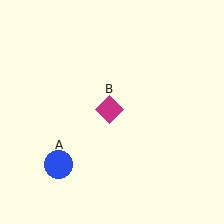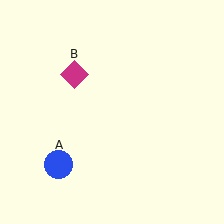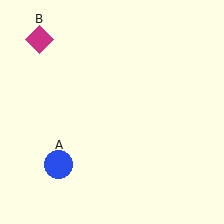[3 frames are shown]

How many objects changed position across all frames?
1 object changed position: magenta diamond (object B).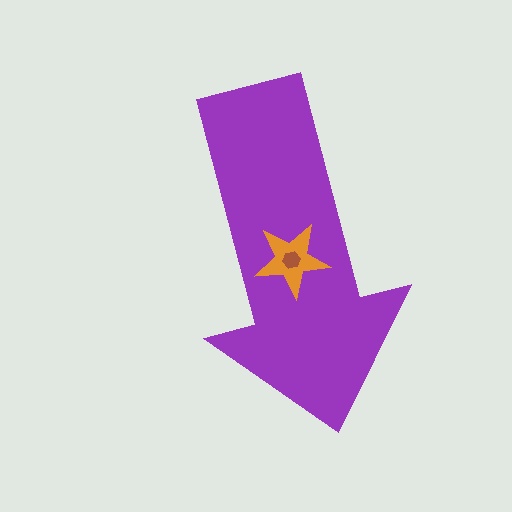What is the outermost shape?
The purple arrow.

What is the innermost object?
The brown hexagon.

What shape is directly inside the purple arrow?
The orange star.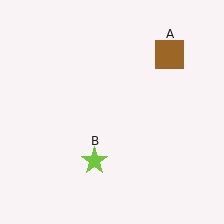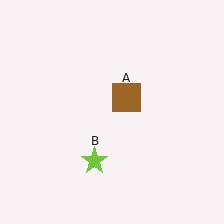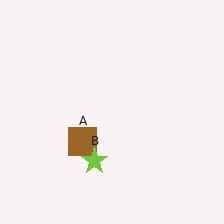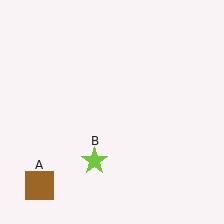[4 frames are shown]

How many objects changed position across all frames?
1 object changed position: brown square (object A).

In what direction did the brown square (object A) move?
The brown square (object A) moved down and to the left.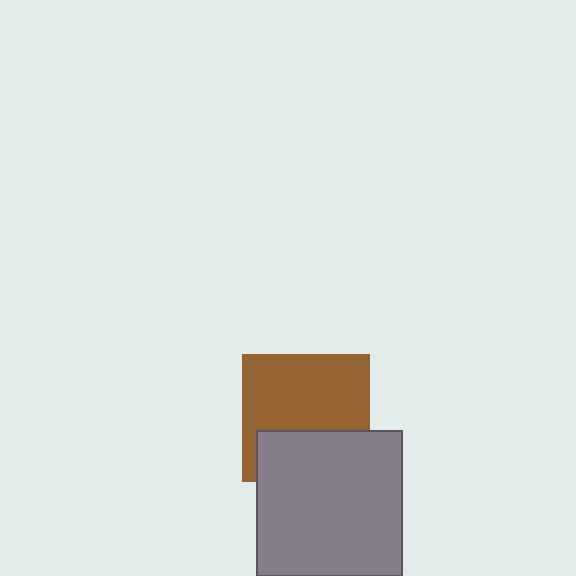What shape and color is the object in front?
The object in front is a gray square.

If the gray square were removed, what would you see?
You would see the complete brown square.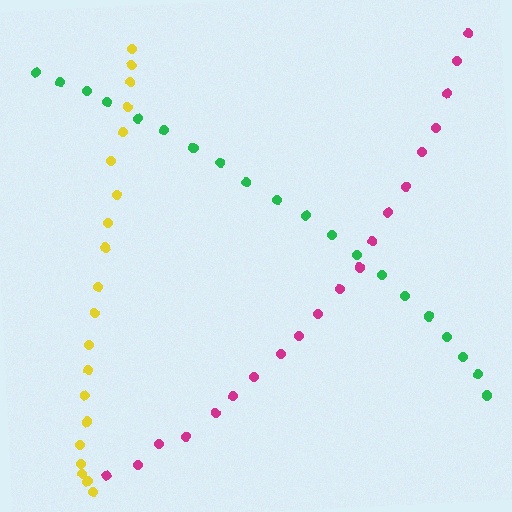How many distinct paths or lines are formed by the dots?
There are 3 distinct paths.